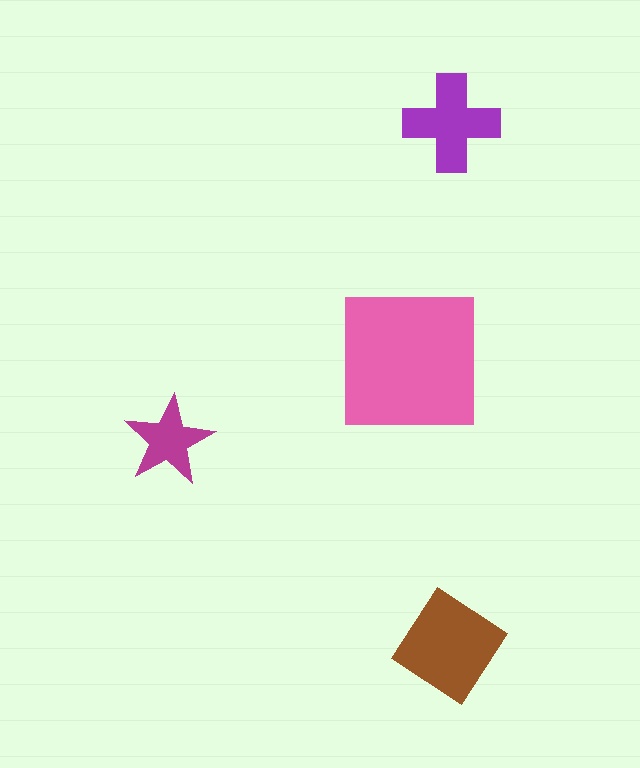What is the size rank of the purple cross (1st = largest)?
3rd.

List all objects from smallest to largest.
The magenta star, the purple cross, the brown diamond, the pink square.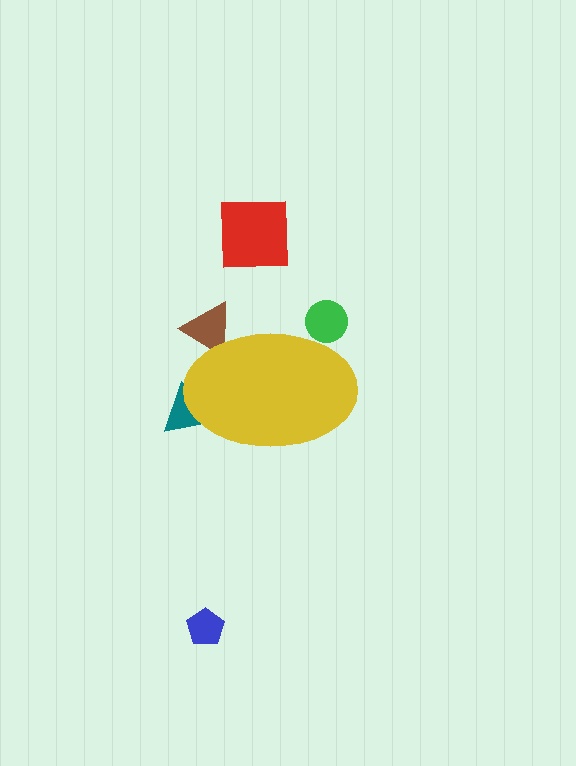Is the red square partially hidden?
No, the red square is fully visible.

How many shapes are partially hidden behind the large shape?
3 shapes are partially hidden.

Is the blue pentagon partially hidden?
No, the blue pentagon is fully visible.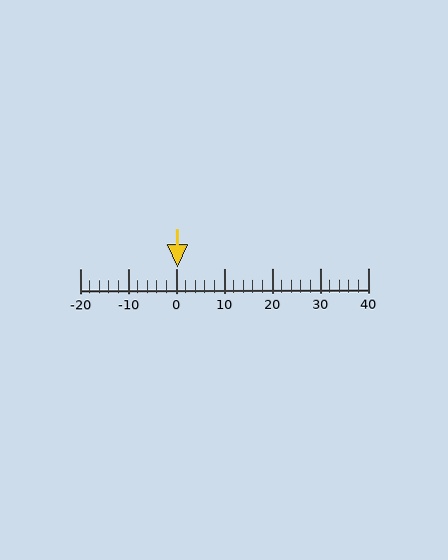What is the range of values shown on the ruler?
The ruler shows values from -20 to 40.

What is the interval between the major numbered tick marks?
The major tick marks are spaced 10 units apart.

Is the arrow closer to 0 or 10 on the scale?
The arrow is closer to 0.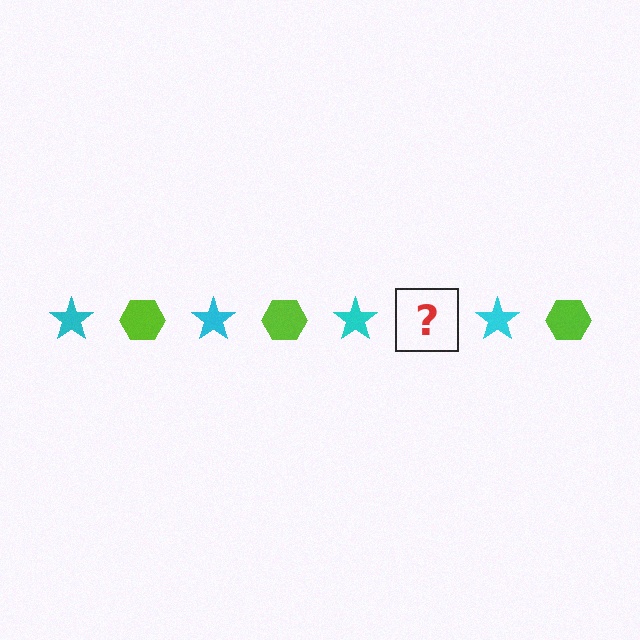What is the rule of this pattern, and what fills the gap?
The rule is that the pattern alternates between cyan star and lime hexagon. The gap should be filled with a lime hexagon.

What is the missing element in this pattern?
The missing element is a lime hexagon.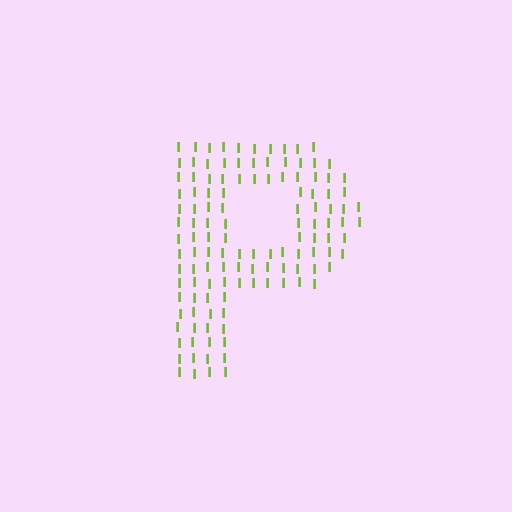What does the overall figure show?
The overall figure shows the letter P.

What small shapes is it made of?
It is made of small letter I's.